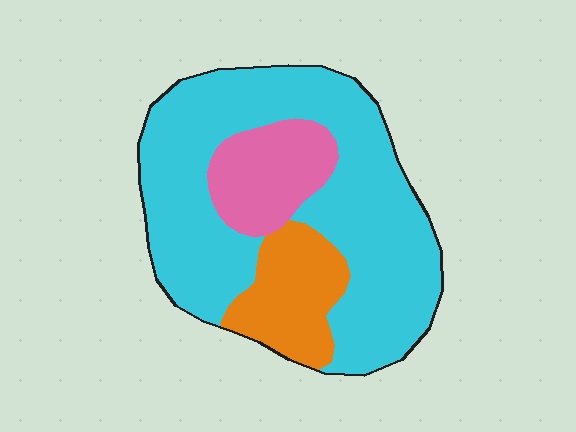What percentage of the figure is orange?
Orange covers roughly 15% of the figure.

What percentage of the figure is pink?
Pink covers around 15% of the figure.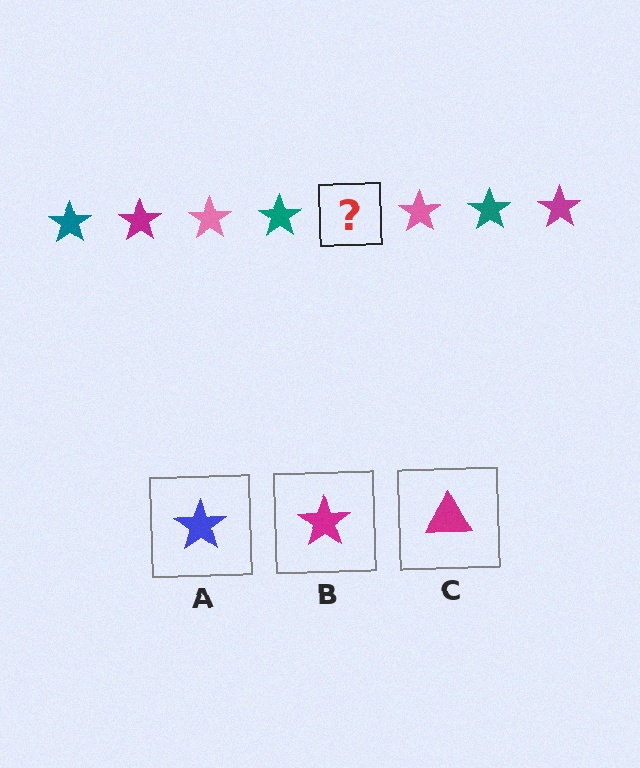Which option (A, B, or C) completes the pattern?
B.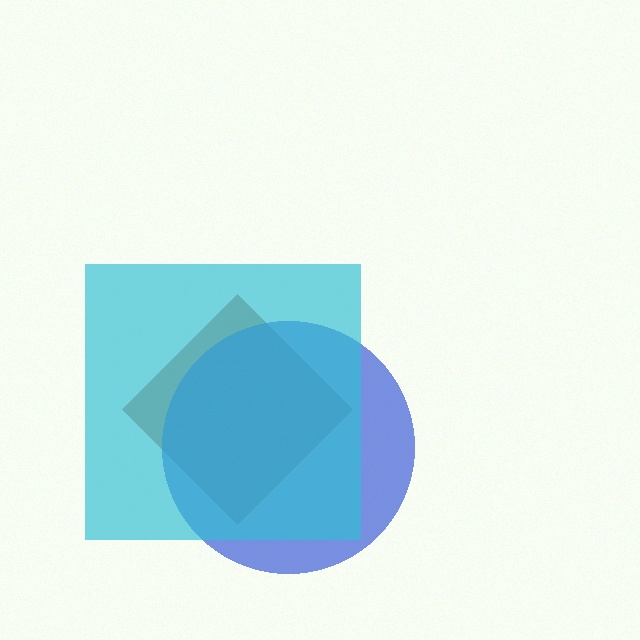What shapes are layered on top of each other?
The layered shapes are: a brown diamond, a blue circle, a cyan square.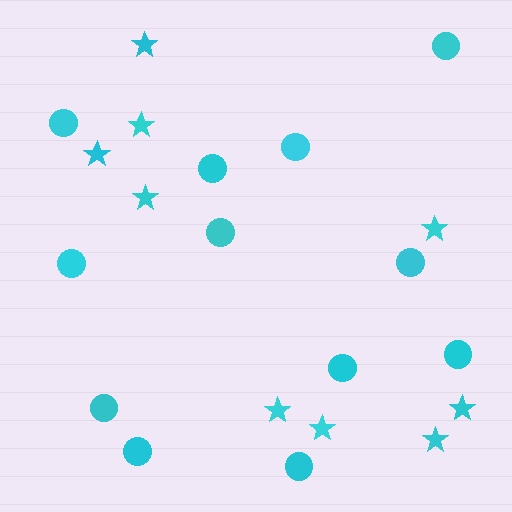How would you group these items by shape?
There are 2 groups: one group of stars (9) and one group of circles (12).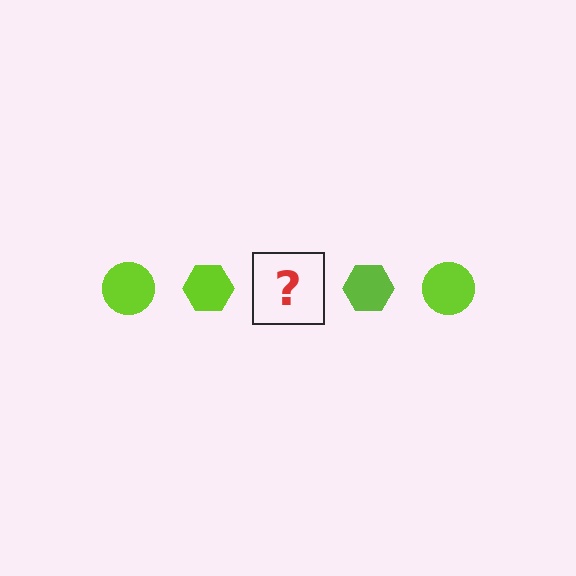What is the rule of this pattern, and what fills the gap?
The rule is that the pattern cycles through circle, hexagon shapes in lime. The gap should be filled with a lime circle.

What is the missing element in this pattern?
The missing element is a lime circle.